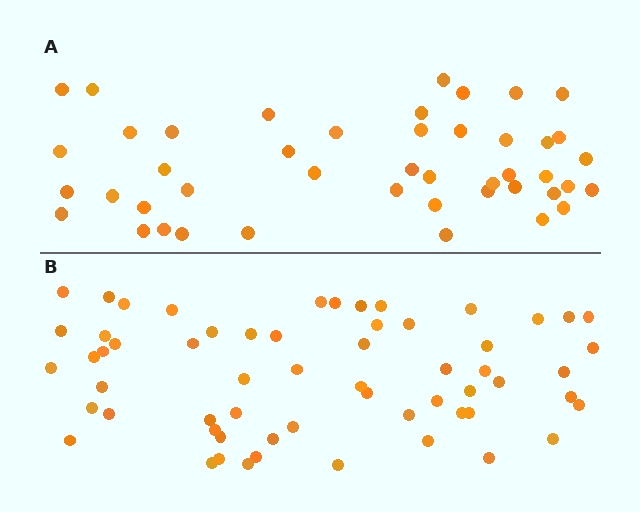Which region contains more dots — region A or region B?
Region B (the bottom region) has more dots.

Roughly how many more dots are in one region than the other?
Region B has approximately 15 more dots than region A.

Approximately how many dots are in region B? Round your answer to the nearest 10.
About 60 dots.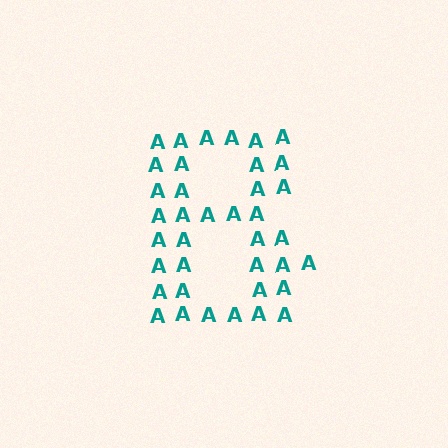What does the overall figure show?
The overall figure shows the letter B.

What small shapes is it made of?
It is made of small letter A's.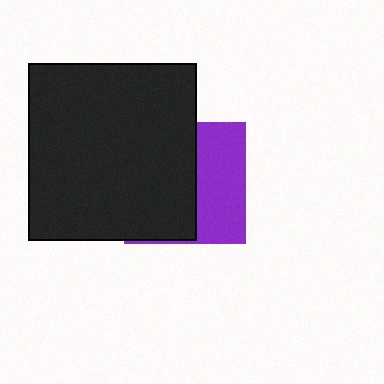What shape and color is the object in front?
The object in front is a black rectangle.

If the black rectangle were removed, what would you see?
You would see the complete purple square.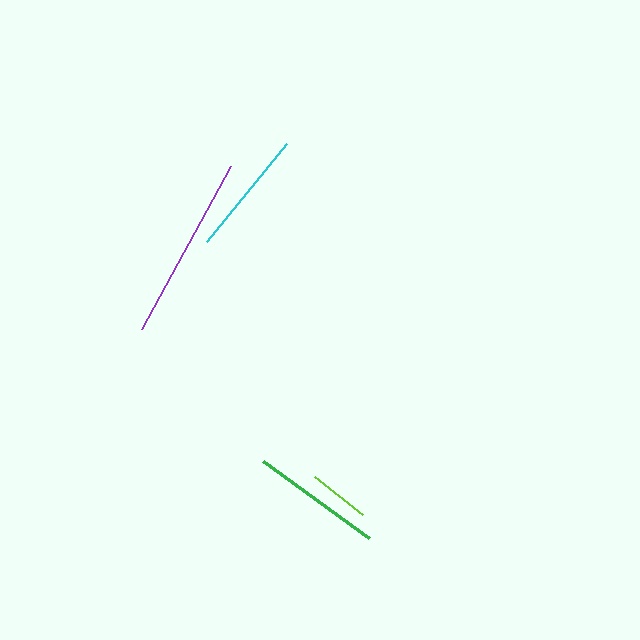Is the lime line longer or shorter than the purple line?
The purple line is longer than the lime line.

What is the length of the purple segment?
The purple segment is approximately 186 pixels long.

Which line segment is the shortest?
The lime line is the shortest at approximately 62 pixels.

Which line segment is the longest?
The purple line is the longest at approximately 186 pixels.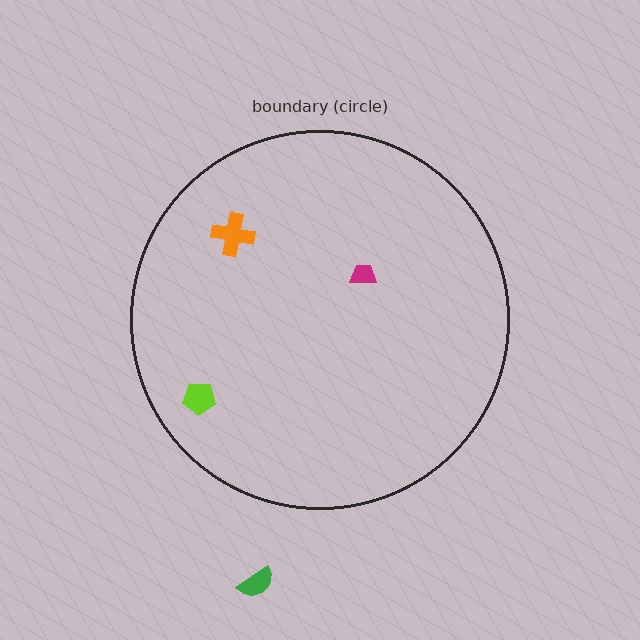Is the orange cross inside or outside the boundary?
Inside.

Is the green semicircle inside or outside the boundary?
Outside.